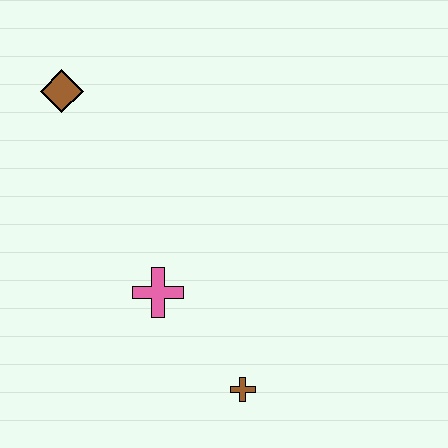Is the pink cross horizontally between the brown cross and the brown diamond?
Yes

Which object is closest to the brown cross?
The pink cross is closest to the brown cross.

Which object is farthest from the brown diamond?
The brown cross is farthest from the brown diamond.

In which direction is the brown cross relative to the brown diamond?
The brown cross is below the brown diamond.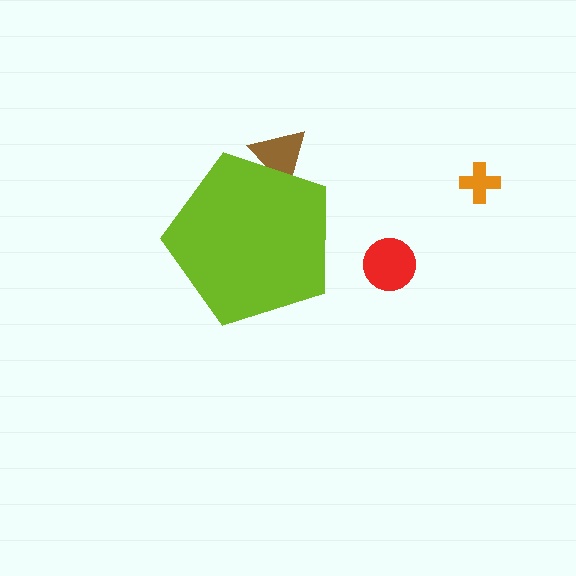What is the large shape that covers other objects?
A lime pentagon.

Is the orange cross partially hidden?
No, the orange cross is fully visible.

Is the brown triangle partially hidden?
Yes, the brown triangle is partially hidden behind the lime pentagon.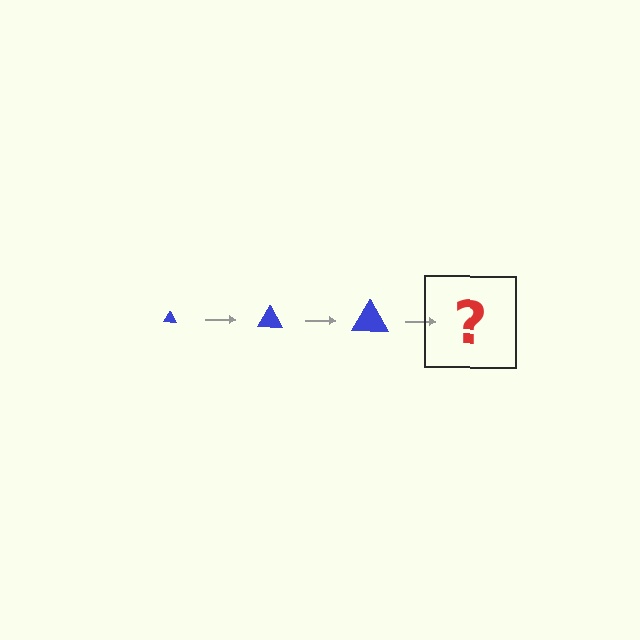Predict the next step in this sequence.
The next step is a blue triangle, larger than the previous one.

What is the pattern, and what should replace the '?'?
The pattern is that the triangle gets progressively larger each step. The '?' should be a blue triangle, larger than the previous one.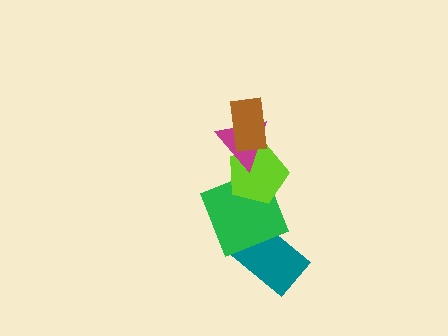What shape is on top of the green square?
The lime pentagon is on top of the green square.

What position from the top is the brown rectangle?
The brown rectangle is 1st from the top.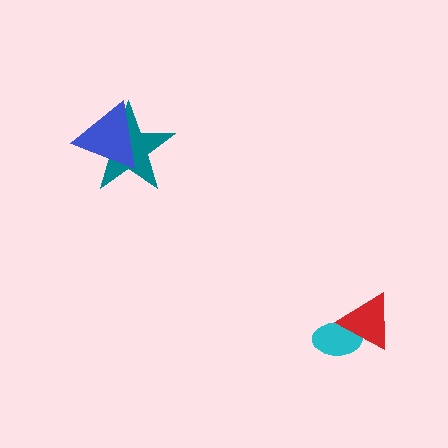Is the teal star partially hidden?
Yes, it is partially covered by another shape.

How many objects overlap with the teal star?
1 object overlaps with the teal star.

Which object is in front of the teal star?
The blue triangle is in front of the teal star.